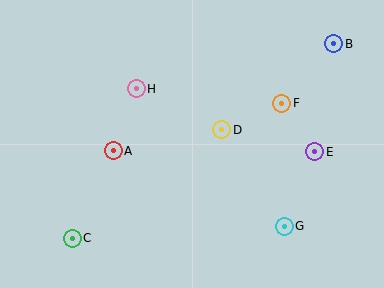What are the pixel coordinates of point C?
Point C is at (72, 238).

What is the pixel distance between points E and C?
The distance between E and C is 257 pixels.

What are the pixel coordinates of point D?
Point D is at (222, 130).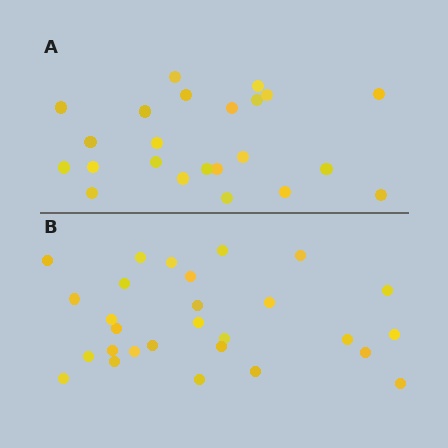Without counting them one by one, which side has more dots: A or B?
Region B (the bottom region) has more dots.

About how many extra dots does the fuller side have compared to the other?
Region B has about 5 more dots than region A.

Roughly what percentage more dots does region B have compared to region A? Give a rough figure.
About 20% more.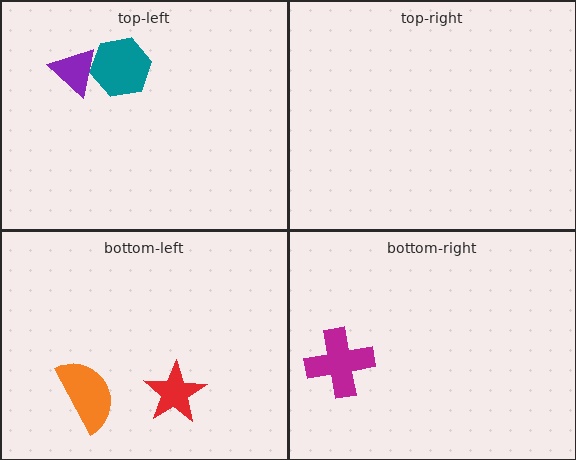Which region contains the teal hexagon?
The top-left region.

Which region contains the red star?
The bottom-left region.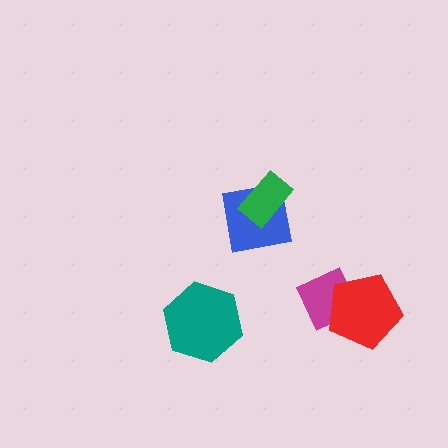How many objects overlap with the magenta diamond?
1 object overlaps with the magenta diamond.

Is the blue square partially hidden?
Yes, it is partially covered by another shape.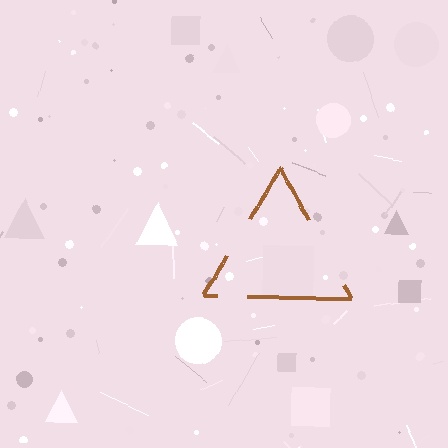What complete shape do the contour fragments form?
The contour fragments form a triangle.